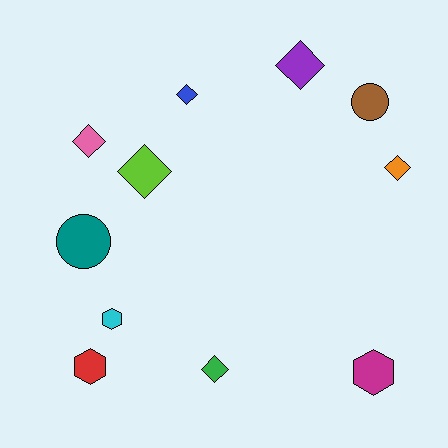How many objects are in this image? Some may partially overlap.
There are 11 objects.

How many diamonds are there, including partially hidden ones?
There are 6 diamonds.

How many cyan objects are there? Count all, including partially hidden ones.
There is 1 cyan object.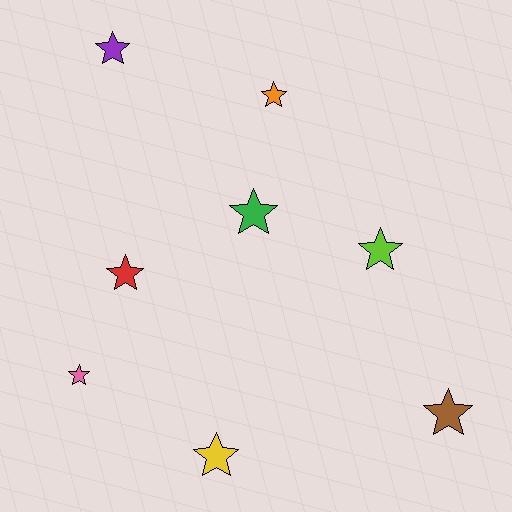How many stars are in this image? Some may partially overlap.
There are 8 stars.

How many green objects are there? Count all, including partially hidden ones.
There is 1 green object.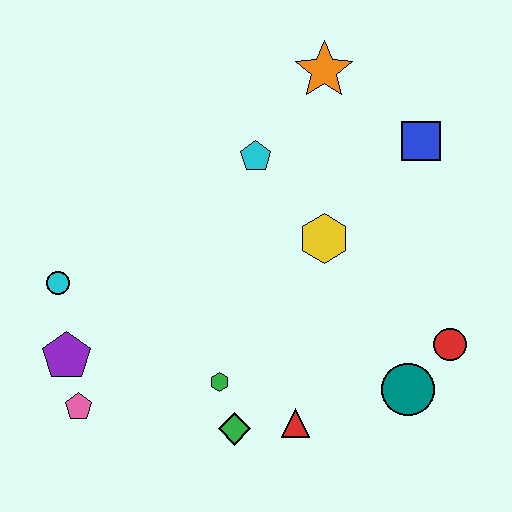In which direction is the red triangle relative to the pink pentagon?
The red triangle is to the right of the pink pentagon.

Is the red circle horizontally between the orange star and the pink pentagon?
No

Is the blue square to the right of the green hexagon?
Yes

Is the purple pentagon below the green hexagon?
No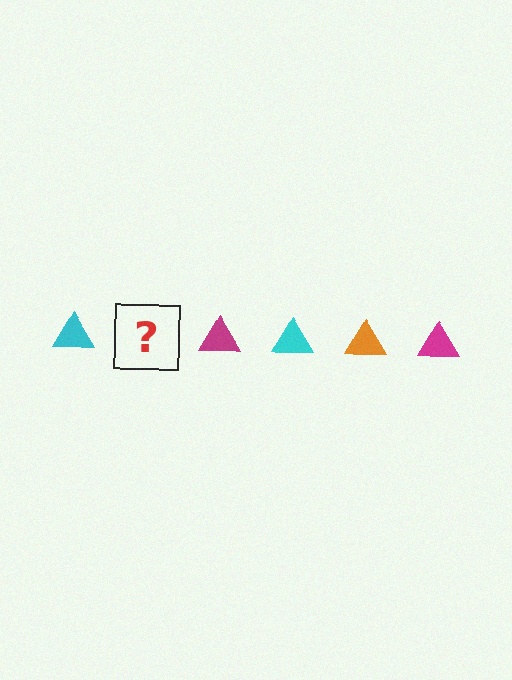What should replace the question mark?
The question mark should be replaced with an orange triangle.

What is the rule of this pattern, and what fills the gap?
The rule is that the pattern cycles through cyan, orange, magenta triangles. The gap should be filled with an orange triangle.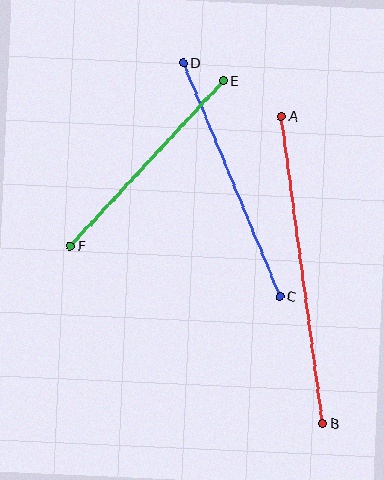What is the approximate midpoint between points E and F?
The midpoint is at approximately (147, 163) pixels.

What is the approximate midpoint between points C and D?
The midpoint is at approximately (232, 180) pixels.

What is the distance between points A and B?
The distance is approximately 310 pixels.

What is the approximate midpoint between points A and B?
The midpoint is at approximately (302, 270) pixels.